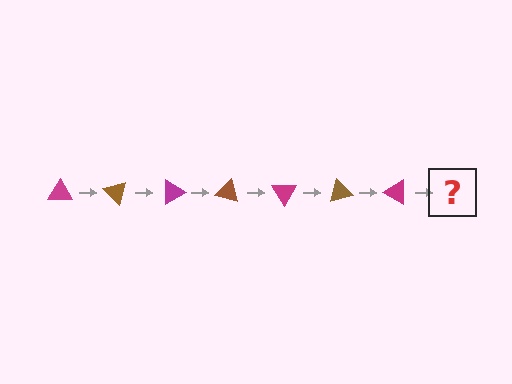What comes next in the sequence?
The next element should be a brown triangle, rotated 315 degrees from the start.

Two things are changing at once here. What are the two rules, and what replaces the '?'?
The two rules are that it rotates 45 degrees each step and the color cycles through magenta and brown. The '?' should be a brown triangle, rotated 315 degrees from the start.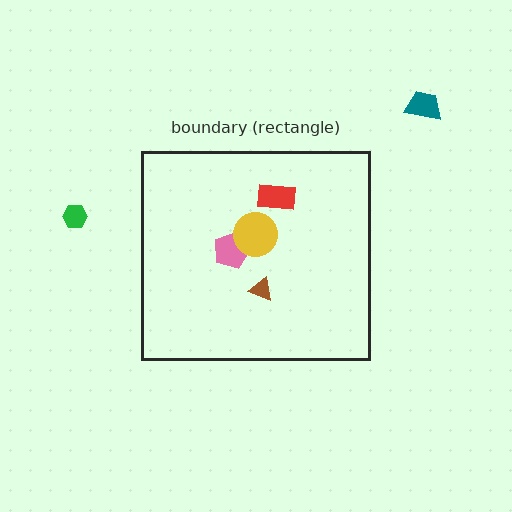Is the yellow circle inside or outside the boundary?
Inside.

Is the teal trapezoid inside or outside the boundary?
Outside.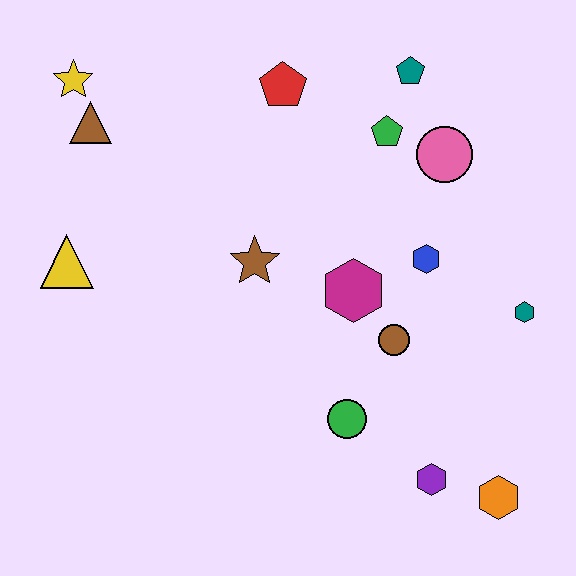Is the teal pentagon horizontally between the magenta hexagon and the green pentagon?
No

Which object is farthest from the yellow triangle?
The orange hexagon is farthest from the yellow triangle.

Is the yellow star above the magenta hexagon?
Yes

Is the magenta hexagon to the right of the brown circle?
No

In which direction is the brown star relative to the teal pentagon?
The brown star is below the teal pentagon.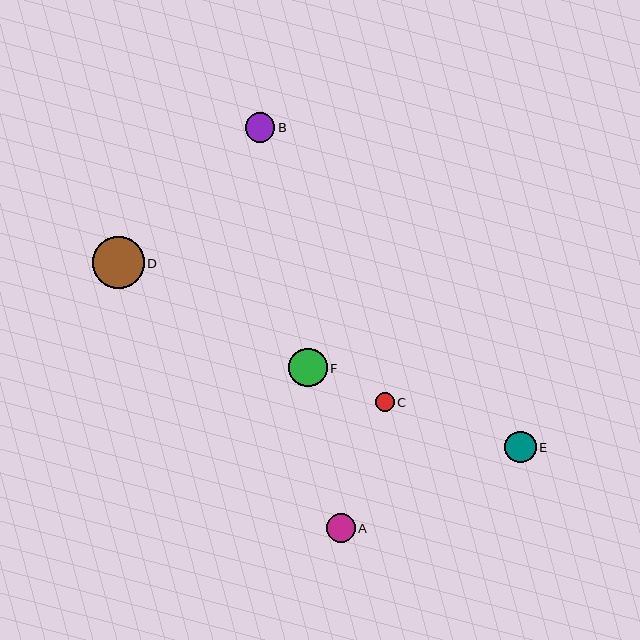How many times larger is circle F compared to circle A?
Circle F is approximately 1.3 times the size of circle A.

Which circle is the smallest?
Circle C is the smallest with a size of approximately 19 pixels.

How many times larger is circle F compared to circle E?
Circle F is approximately 1.2 times the size of circle E.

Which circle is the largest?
Circle D is the largest with a size of approximately 52 pixels.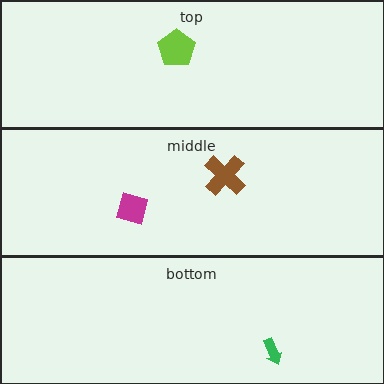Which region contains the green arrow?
The bottom region.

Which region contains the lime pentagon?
The top region.